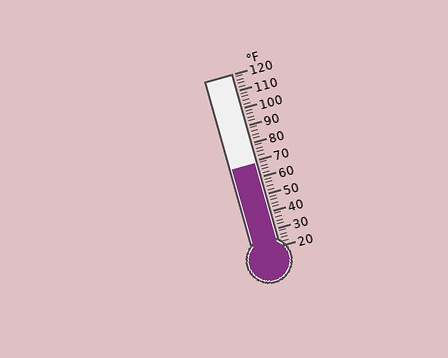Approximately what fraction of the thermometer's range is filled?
The thermometer is filled to approximately 50% of its range.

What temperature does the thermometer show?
The thermometer shows approximately 68°F.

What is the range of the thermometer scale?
The thermometer scale ranges from 20°F to 120°F.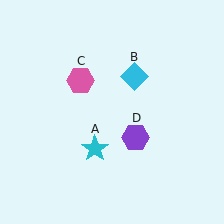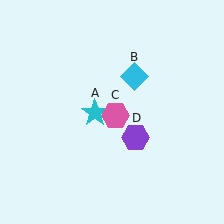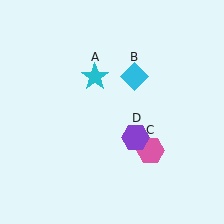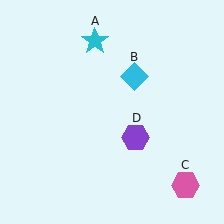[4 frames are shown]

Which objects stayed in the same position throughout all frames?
Cyan diamond (object B) and purple hexagon (object D) remained stationary.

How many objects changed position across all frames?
2 objects changed position: cyan star (object A), pink hexagon (object C).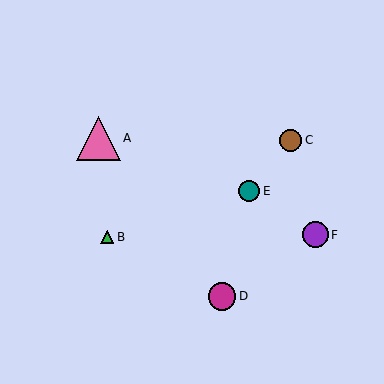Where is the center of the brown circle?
The center of the brown circle is at (290, 140).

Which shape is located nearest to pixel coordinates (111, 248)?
The green triangle (labeled B) at (107, 237) is nearest to that location.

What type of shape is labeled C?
Shape C is a brown circle.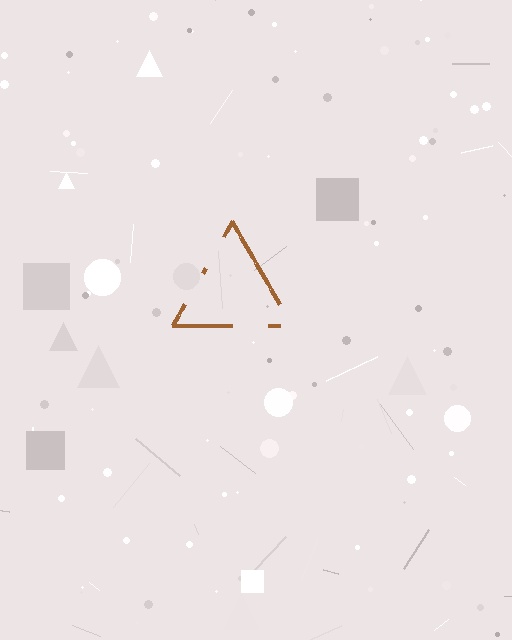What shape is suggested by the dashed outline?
The dashed outline suggests a triangle.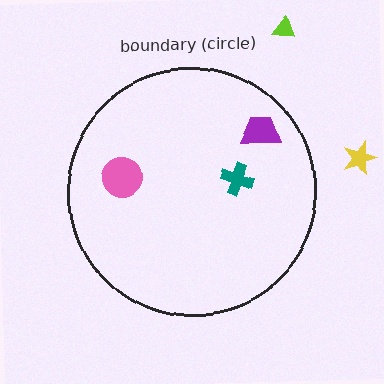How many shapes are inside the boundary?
3 inside, 2 outside.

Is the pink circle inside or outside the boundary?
Inside.